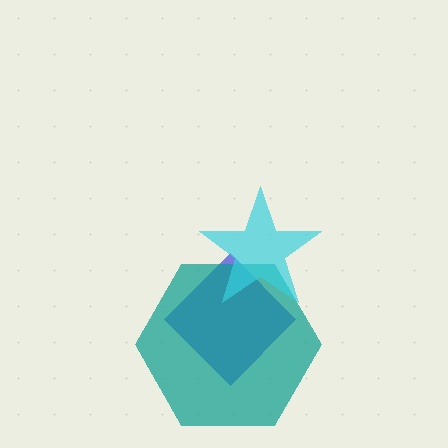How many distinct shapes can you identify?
There are 3 distinct shapes: a blue diamond, a teal hexagon, a cyan star.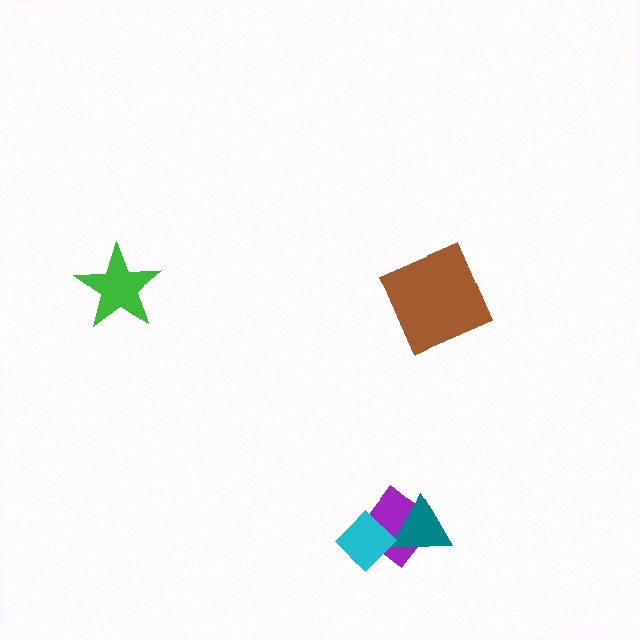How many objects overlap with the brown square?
0 objects overlap with the brown square.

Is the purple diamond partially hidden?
Yes, it is partially covered by another shape.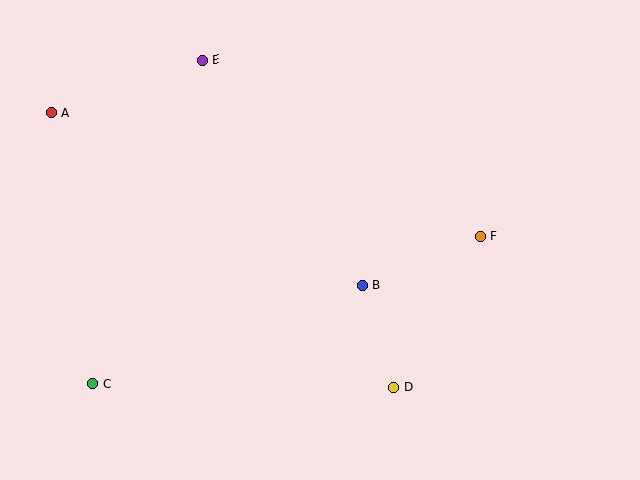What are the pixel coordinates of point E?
Point E is at (203, 60).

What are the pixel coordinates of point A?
Point A is at (51, 113).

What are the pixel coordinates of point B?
Point B is at (362, 286).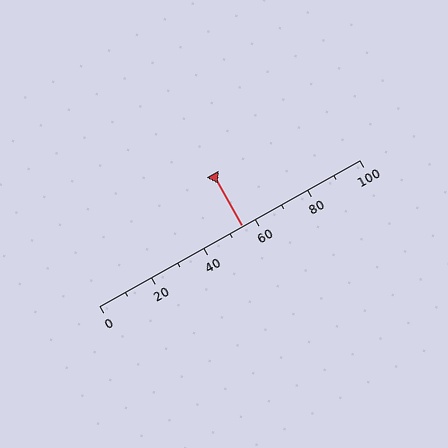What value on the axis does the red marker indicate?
The marker indicates approximately 55.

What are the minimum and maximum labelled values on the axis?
The axis runs from 0 to 100.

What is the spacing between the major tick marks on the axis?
The major ticks are spaced 20 apart.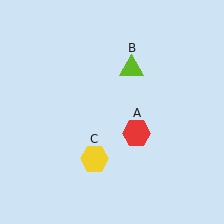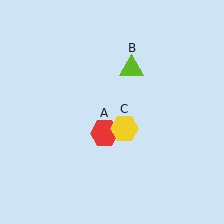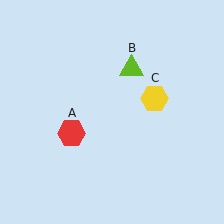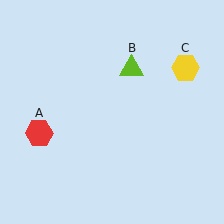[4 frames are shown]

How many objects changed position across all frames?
2 objects changed position: red hexagon (object A), yellow hexagon (object C).